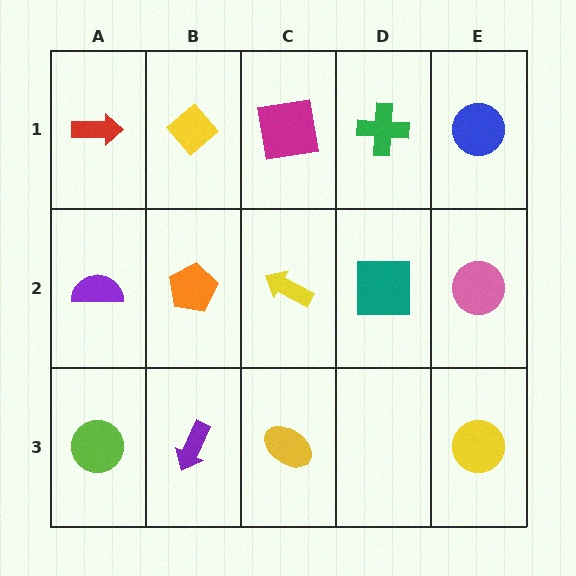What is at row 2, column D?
A teal square.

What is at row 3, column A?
A lime circle.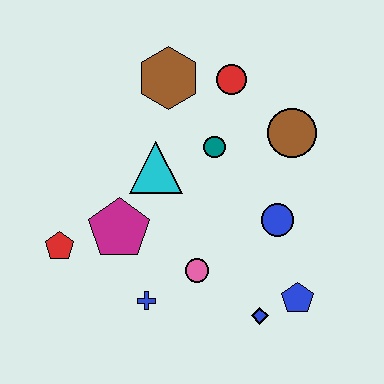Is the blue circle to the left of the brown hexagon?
No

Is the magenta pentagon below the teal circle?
Yes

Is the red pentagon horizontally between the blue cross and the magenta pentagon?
No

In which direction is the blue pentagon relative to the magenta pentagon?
The blue pentagon is to the right of the magenta pentagon.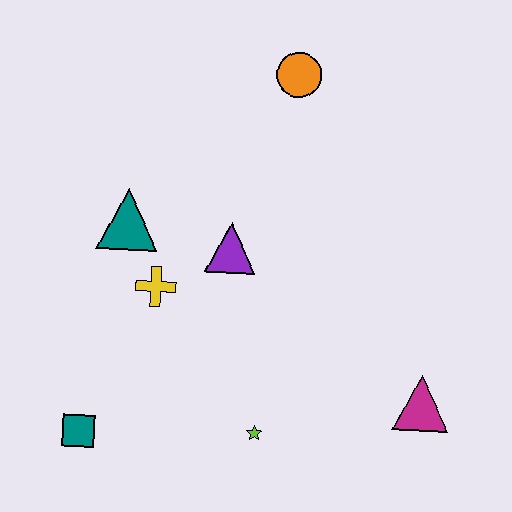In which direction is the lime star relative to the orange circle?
The lime star is below the orange circle.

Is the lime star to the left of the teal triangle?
No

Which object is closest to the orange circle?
The purple triangle is closest to the orange circle.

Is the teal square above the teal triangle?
No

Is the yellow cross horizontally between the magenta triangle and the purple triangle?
No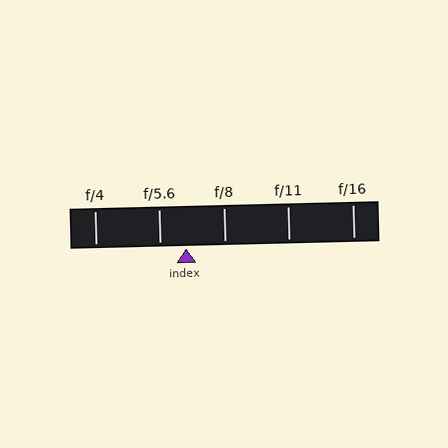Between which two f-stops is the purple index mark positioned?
The index mark is between f/5.6 and f/8.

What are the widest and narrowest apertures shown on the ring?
The widest aperture shown is f/4 and the narrowest is f/16.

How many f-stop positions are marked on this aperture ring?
There are 5 f-stop positions marked.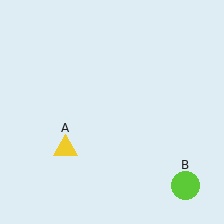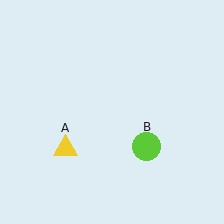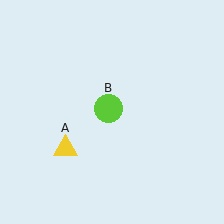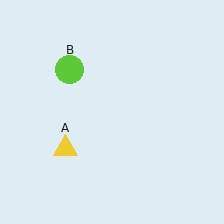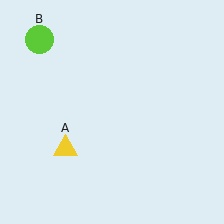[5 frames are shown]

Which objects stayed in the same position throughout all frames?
Yellow triangle (object A) remained stationary.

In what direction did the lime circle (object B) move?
The lime circle (object B) moved up and to the left.